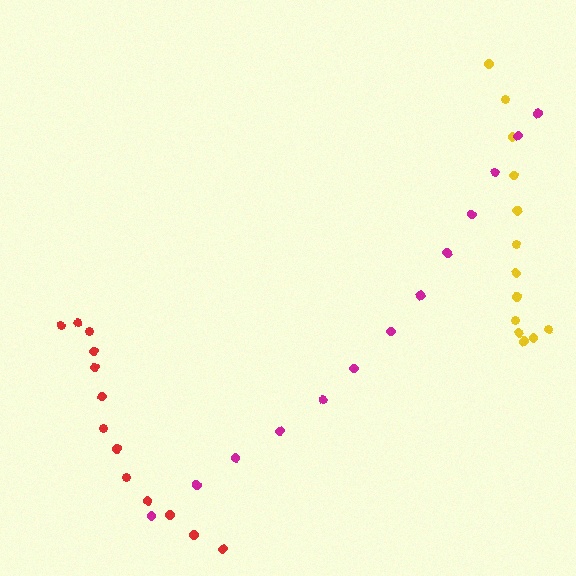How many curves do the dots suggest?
There are 3 distinct paths.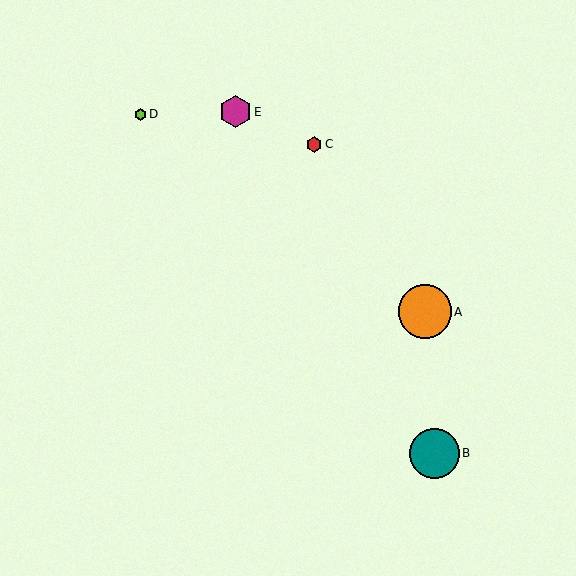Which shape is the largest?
The orange circle (labeled A) is the largest.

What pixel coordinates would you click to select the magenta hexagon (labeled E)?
Click at (235, 112) to select the magenta hexagon E.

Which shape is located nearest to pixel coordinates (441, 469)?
The teal circle (labeled B) at (434, 454) is nearest to that location.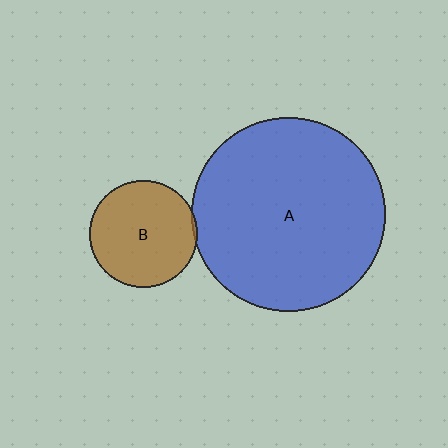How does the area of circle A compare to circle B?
Approximately 3.3 times.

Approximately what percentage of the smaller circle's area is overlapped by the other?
Approximately 5%.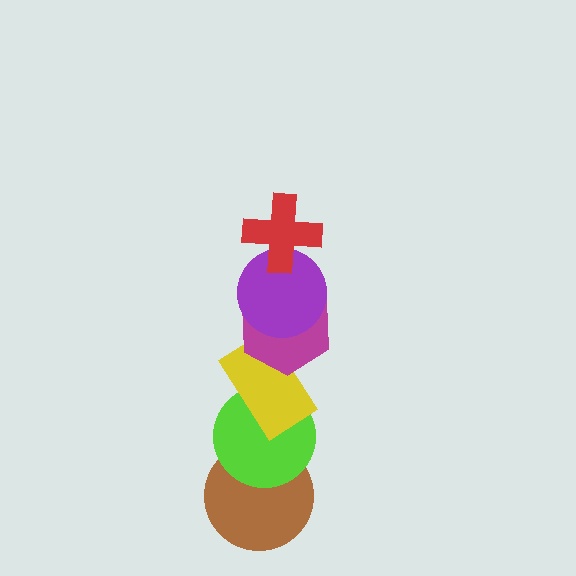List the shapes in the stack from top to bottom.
From top to bottom: the red cross, the purple circle, the magenta hexagon, the yellow rectangle, the lime circle, the brown circle.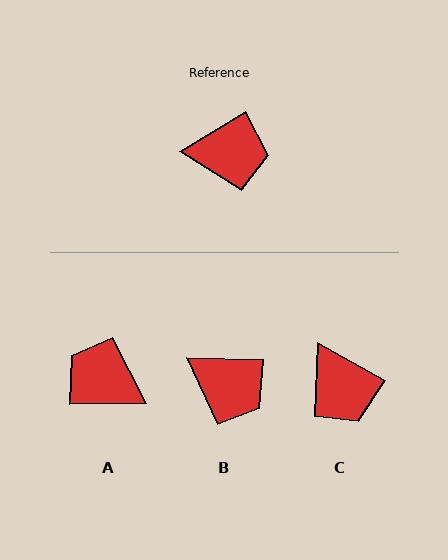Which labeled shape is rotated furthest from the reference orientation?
A, about 150 degrees away.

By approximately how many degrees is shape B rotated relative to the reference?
Approximately 33 degrees clockwise.